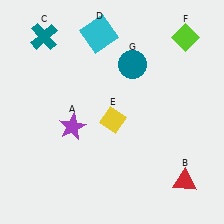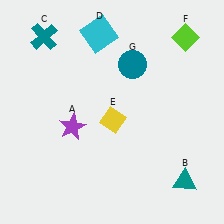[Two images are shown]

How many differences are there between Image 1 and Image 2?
There is 1 difference between the two images.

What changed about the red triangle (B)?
In Image 1, B is red. In Image 2, it changed to teal.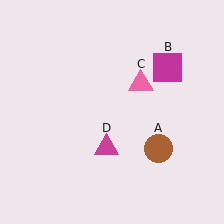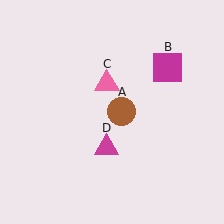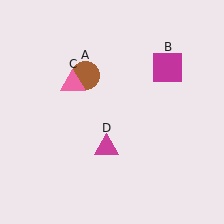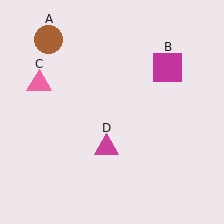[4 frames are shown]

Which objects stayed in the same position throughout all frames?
Magenta square (object B) and magenta triangle (object D) remained stationary.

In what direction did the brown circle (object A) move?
The brown circle (object A) moved up and to the left.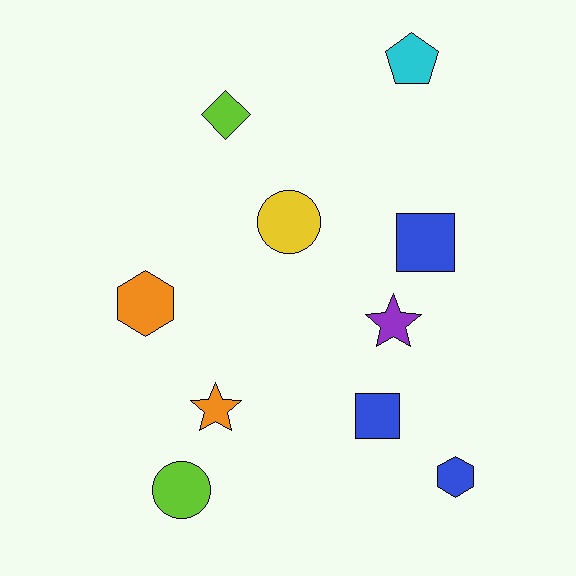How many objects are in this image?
There are 10 objects.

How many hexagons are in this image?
There are 2 hexagons.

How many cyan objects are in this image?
There is 1 cyan object.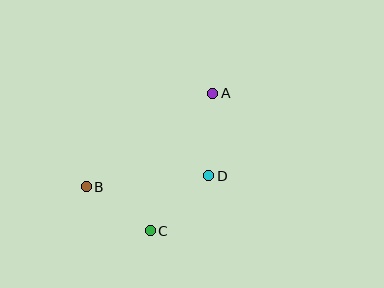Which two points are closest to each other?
Points B and C are closest to each other.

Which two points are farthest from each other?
Points A and B are farthest from each other.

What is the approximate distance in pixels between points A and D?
The distance between A and D is approximately 83 pixels.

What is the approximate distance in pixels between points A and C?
The distance between A and C is approximately 151 pixels.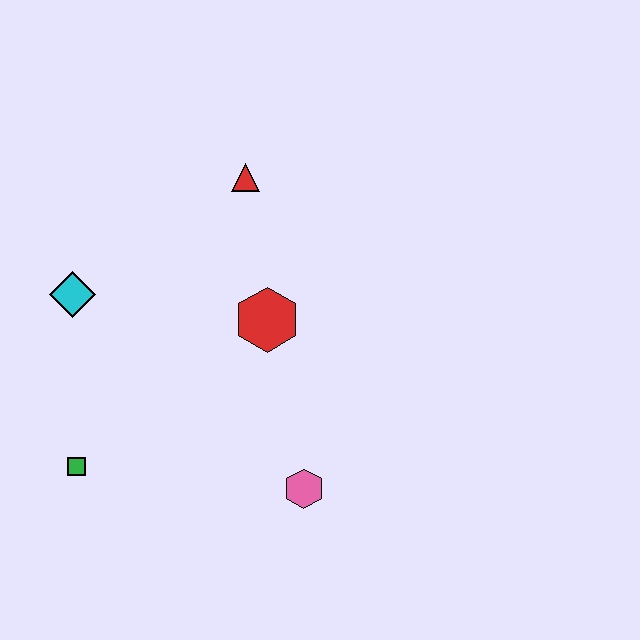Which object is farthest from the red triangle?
The green square is farthest from the red triangle.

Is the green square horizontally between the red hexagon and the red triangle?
No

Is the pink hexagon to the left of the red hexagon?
No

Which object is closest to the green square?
The cyan diamond is closest to the green square.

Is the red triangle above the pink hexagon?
Yes